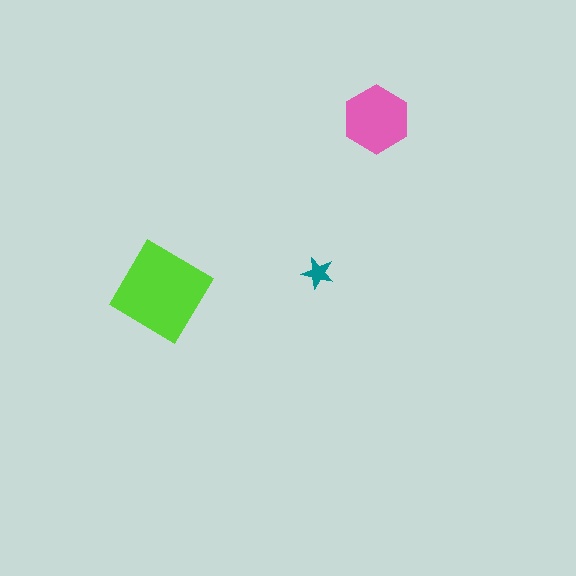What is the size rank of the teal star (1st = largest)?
3rd.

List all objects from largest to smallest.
The lime diamond, the pink hexagon, the teal star.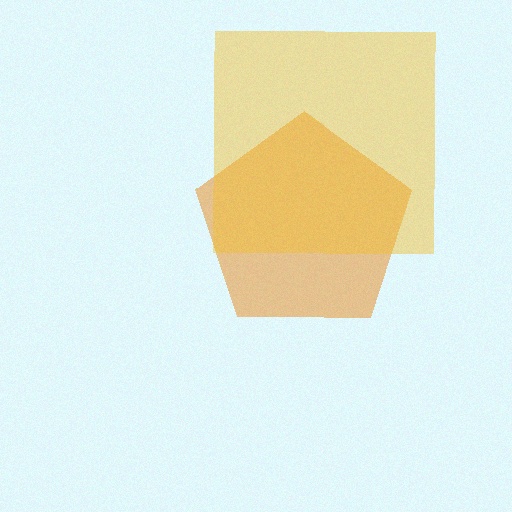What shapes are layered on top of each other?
The layered shapes are: an orange pentagon, a yellow square.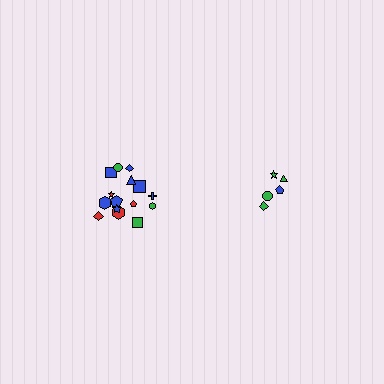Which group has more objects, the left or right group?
The left group.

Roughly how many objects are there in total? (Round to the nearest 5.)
Roughly 20 objects in total.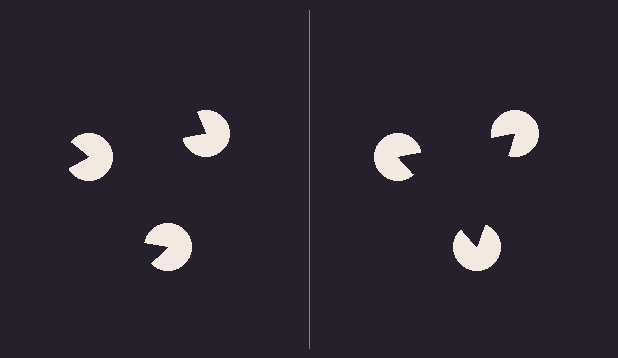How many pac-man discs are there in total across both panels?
6 — 3 on each side.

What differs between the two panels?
The pac-man discs are positioned identically on both sides; only the wedge orientations differ. On the right they align to a triangle; on the left they are misaligned.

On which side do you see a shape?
An illusory triangle appears on the right side. On the left side the wedge cuts are rotated, so no coherent shape forms.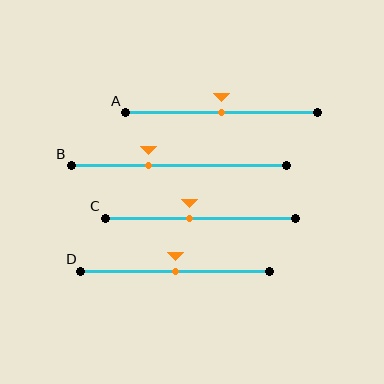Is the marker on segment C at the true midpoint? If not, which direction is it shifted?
No, the marker on segment C is shifted to the left by about 6% of the segment length.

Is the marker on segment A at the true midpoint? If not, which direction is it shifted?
Yes, the marker on segment A is at the true midpoint.